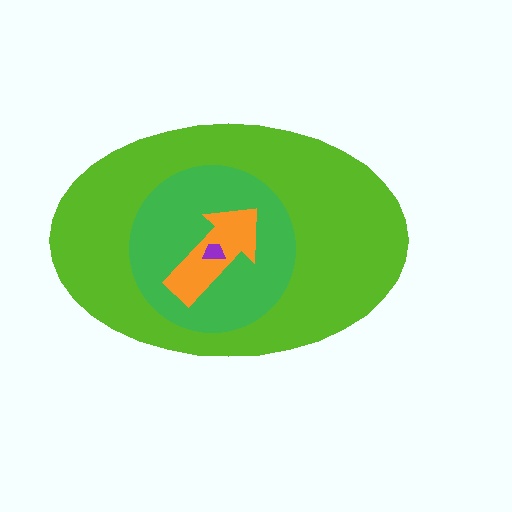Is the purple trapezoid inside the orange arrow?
Yes.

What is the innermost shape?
The purple trapezoid.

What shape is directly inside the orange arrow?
The purple trapezoid.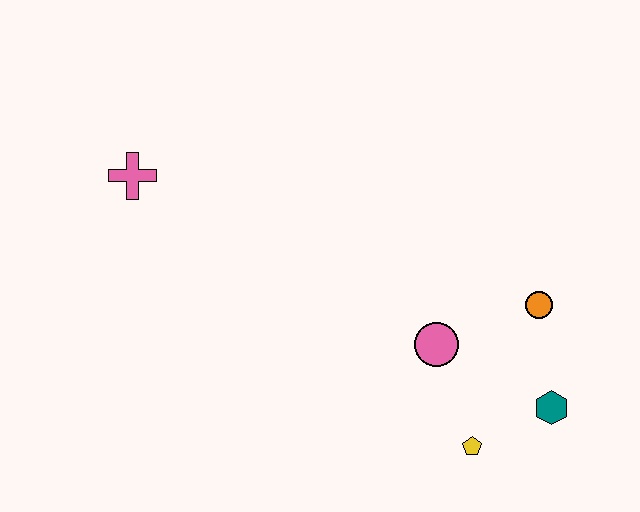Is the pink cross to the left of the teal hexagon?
Yes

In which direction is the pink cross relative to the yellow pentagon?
The pink cross is to the left of the yellow pentagon.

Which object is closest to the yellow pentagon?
The teal hexagon is closest to the yellow pentagon.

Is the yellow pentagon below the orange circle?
Yes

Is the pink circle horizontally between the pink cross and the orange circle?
Yes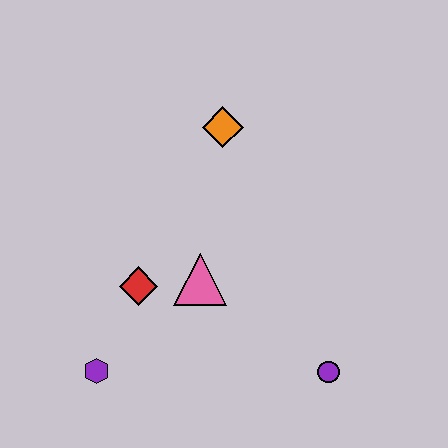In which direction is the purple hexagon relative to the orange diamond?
The purple hexagon is below the orange diamond.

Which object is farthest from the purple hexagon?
The orange diamond is farthest from the purple hexagon.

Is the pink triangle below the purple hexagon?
No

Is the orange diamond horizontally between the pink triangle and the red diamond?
No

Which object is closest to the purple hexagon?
The red diamond is closest to the purple hexagon.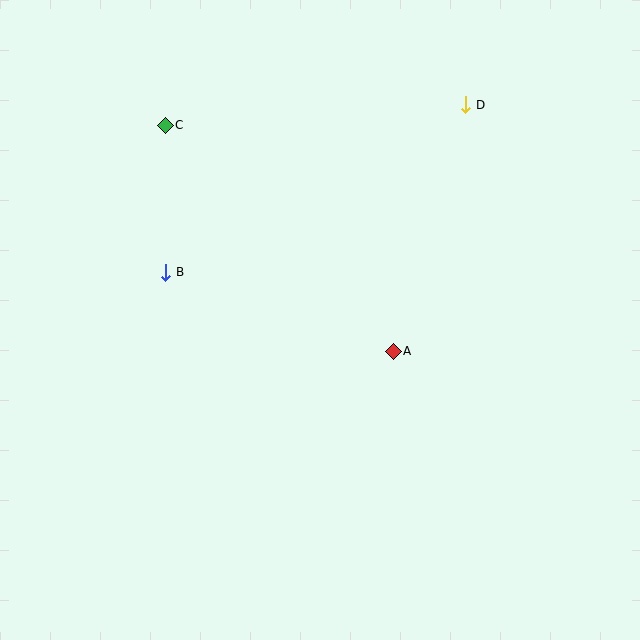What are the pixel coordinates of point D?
Point D is at (466, 105).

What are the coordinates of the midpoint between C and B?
The midpoint between C and B is at (165, 199).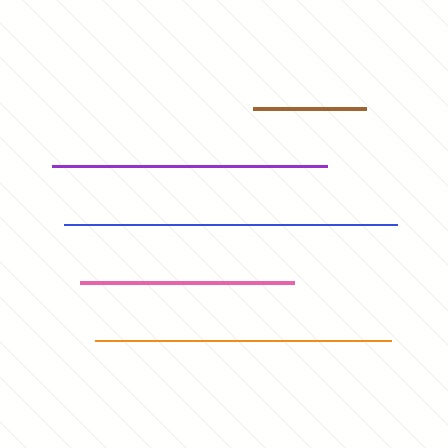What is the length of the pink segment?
The pink segment is approximately 214 pixels long.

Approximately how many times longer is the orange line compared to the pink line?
The orange line is approximately 1.4 times the length of the pink line.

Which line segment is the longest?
The blue line is the longest at approximately 333 pixels.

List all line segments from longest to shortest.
From longest to shortest: blue, orange, purple, pink, brown.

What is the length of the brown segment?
The brown segment is approximately 113 pixels long.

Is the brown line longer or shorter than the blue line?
The blue line is longer than the brown line.